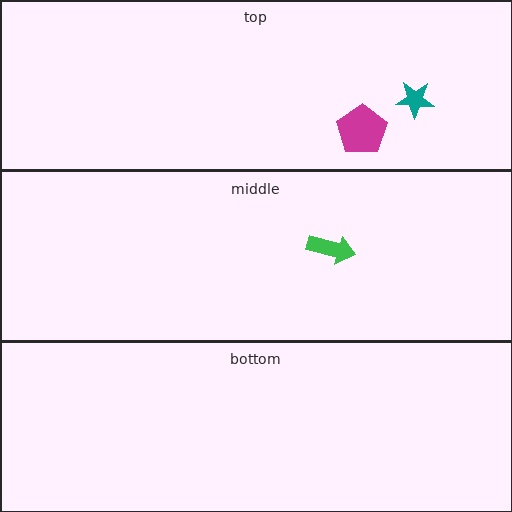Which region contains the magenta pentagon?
The top region.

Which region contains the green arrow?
The middle region.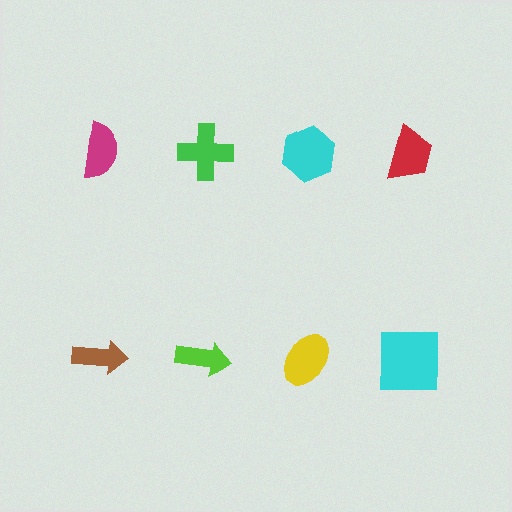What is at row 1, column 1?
A magenta semicircle.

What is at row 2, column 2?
A lime arrow.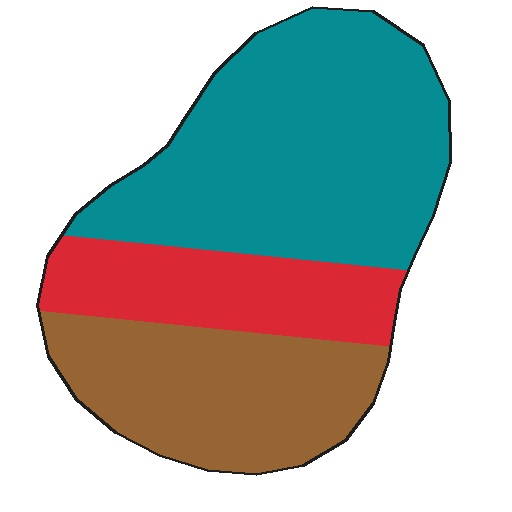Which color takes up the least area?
Red, at roughly 20%.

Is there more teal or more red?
Teal.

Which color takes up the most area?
Teal, at roughly 50%.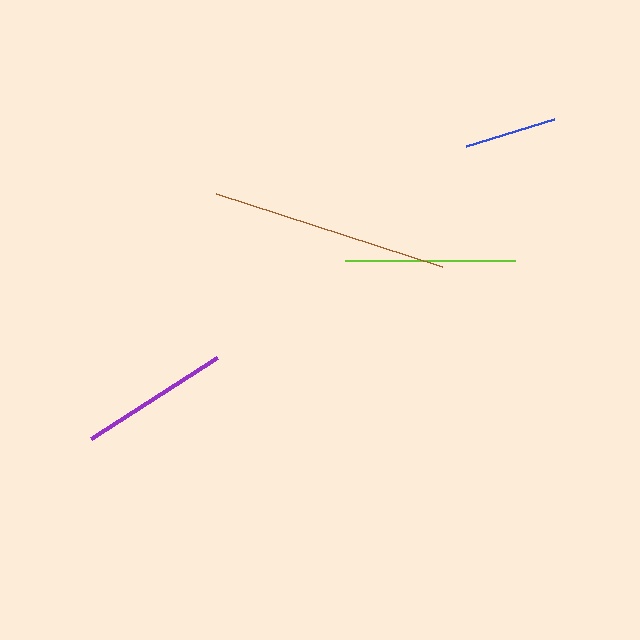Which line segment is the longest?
The brown line is the longest at approximately 237 pixels.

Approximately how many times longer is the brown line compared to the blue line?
The brown line is approximately 2.6 times the length of the blue line.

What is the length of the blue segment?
The blue segment is approximately 92 pixels long.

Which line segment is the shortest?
The blue line is the shortest at approximately 92 pixels.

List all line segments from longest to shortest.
From longest to shortest: brown, lime, purple, blue.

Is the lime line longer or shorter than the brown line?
The brown line is longer than the lime line.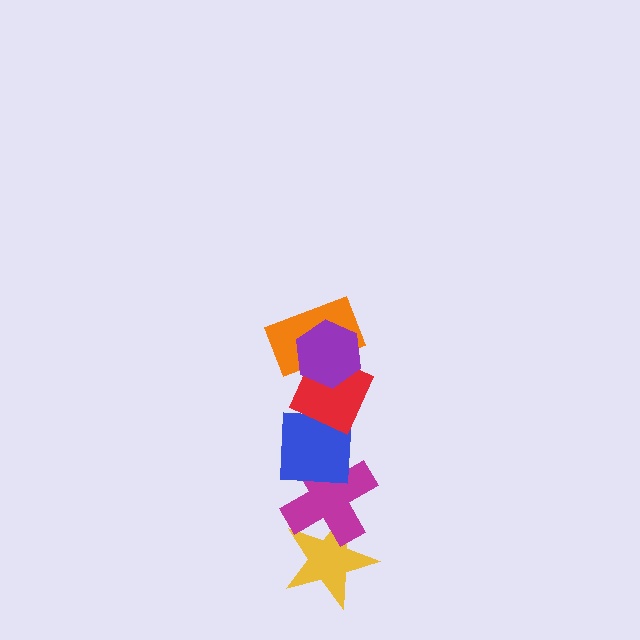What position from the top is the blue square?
The blue square is 4th from the top.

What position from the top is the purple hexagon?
The purple hexagon is 1st from the top.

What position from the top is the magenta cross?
The magenta cross is 5th from the top.